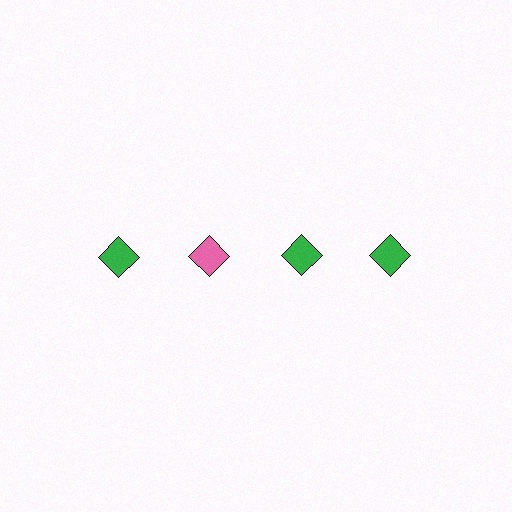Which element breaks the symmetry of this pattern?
The pink diamond in the top row, second from left column breaks the symmetry. All other shapes are green diamonds.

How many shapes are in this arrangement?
There are 4 shapes arranged in a grid pattern.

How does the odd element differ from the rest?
It has a different color: pink instead of green.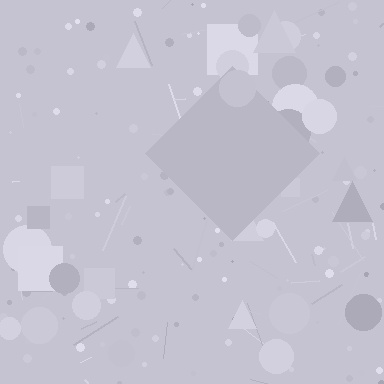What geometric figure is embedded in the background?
A diamond is embedded in the background.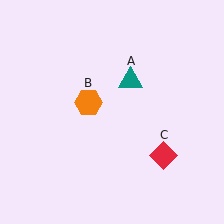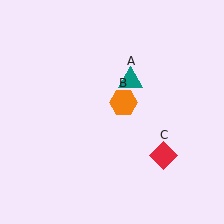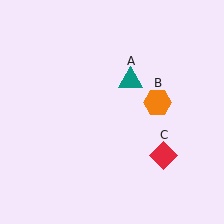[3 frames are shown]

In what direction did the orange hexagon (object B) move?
The orange hexagon (object B) moved right.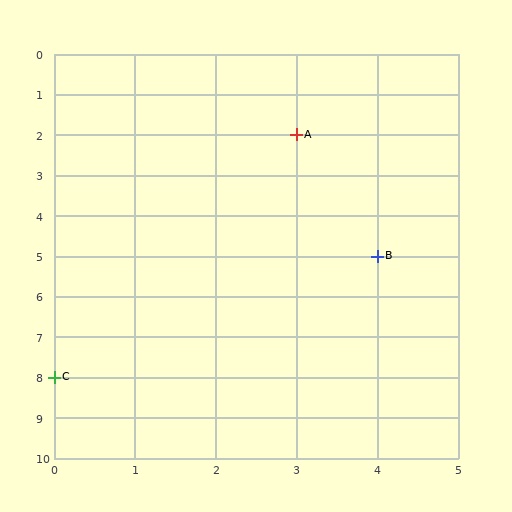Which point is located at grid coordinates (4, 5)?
Point B is at (4, 5).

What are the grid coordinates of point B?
Point B is at grid coordinates (4, 5).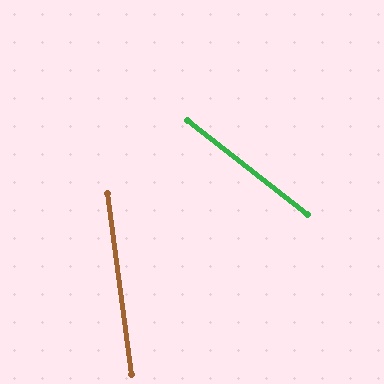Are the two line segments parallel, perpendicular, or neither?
Neither parallel nor perpendicular — they differ by about 44°.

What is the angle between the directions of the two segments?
Approximately 44 degrees.